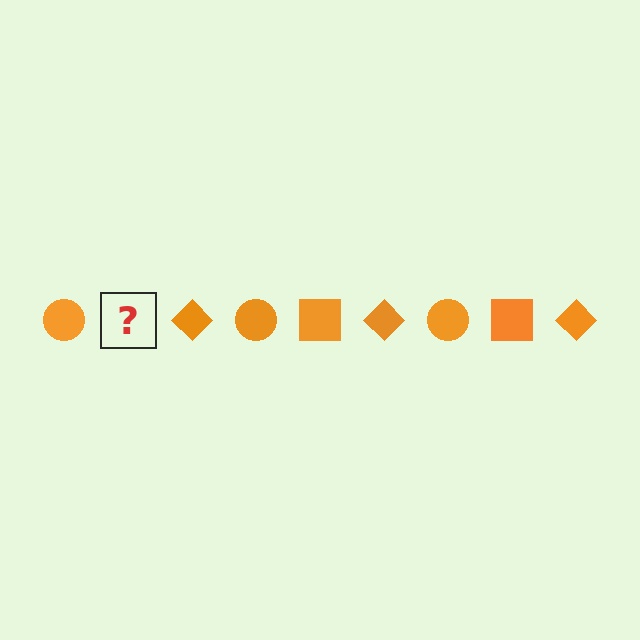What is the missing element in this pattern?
The missing element is an orange square.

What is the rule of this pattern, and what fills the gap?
The rule is that the pattern cycles through circle, square, diamond shapes in orange. The gap should be filled with an orange square.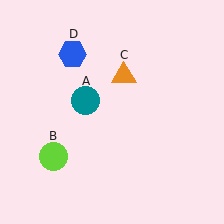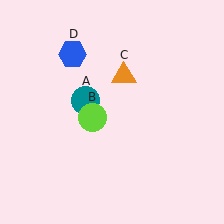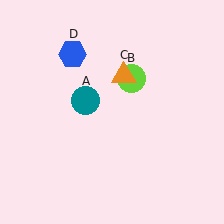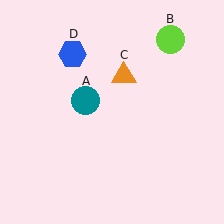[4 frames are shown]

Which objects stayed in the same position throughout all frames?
Teal circle (object A) and orange triangle (object C) and blue hexagon (object D) remained stationary.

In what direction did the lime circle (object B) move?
The lime circle (object B) moved up and to the right.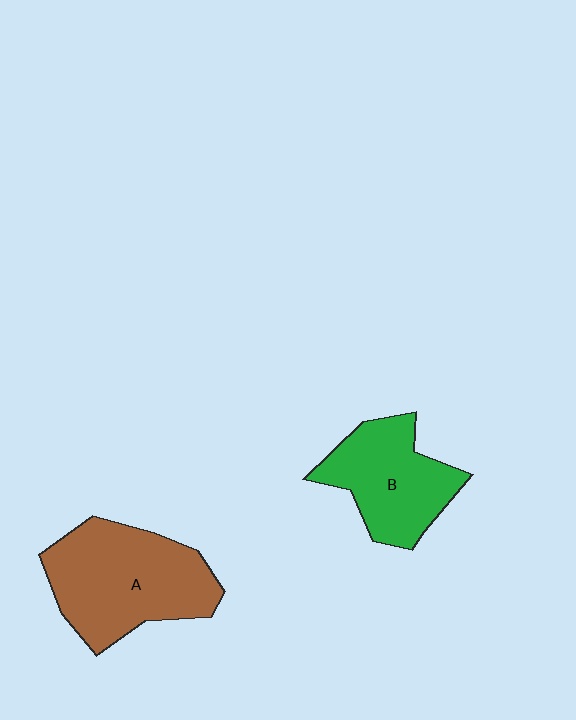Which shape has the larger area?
Shape A (brown).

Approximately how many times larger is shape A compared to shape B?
Approximately 1.4 times.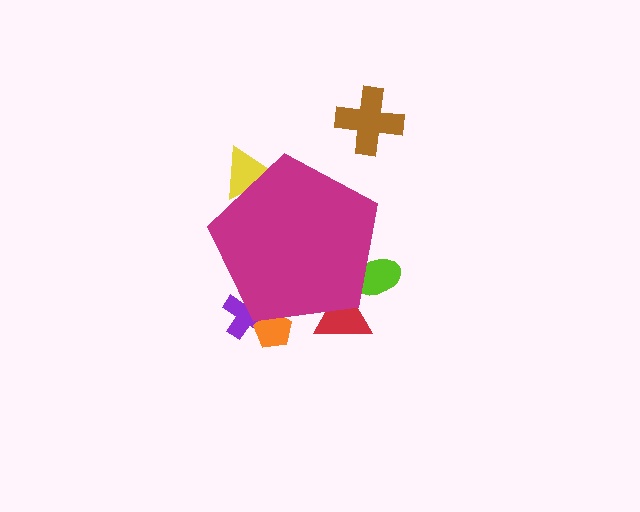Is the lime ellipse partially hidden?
Yes, the lime ellipse is partially hidden behind the magenta pentagon.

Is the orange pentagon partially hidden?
Yes, the orange pentagon is partially hidden behind the magenta pentagon.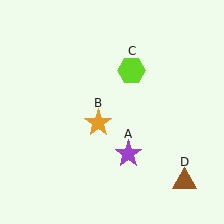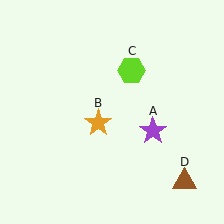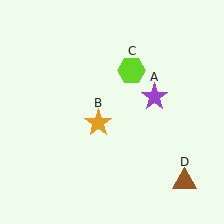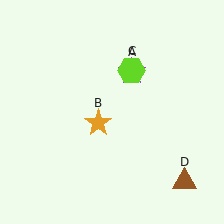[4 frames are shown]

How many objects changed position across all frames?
1 object changed position: purple star (object A).